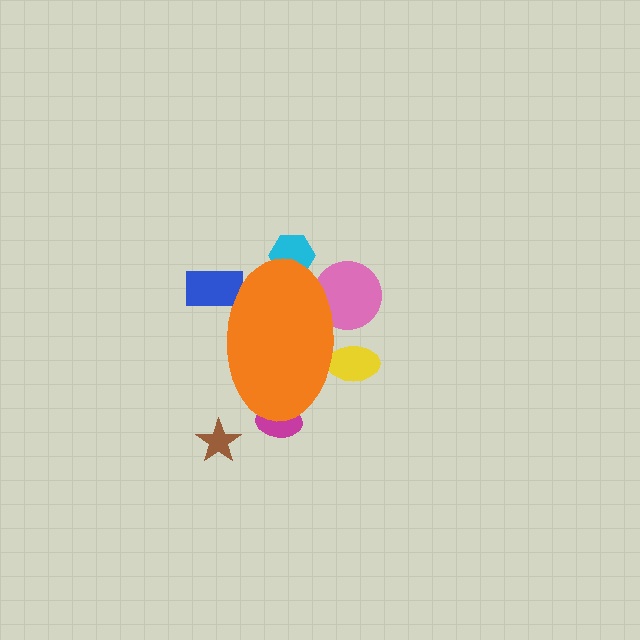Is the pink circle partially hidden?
Yes, the pink circle is partially hidden behind the orange ellipse.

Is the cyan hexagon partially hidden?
Yes, the cyan hexagon is partially hidden behind the orange ellipse.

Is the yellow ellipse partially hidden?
Yes, the yellow ellipse is partially hidden behind the orange ellipse.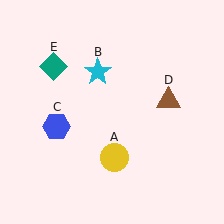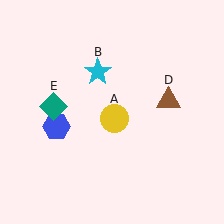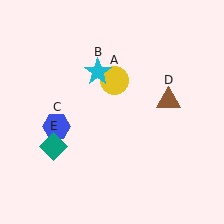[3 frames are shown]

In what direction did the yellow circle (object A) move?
The yellow circle (object A) moved up.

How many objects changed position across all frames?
2 objects changed position: yellow circle (object A), teal diamond (object E).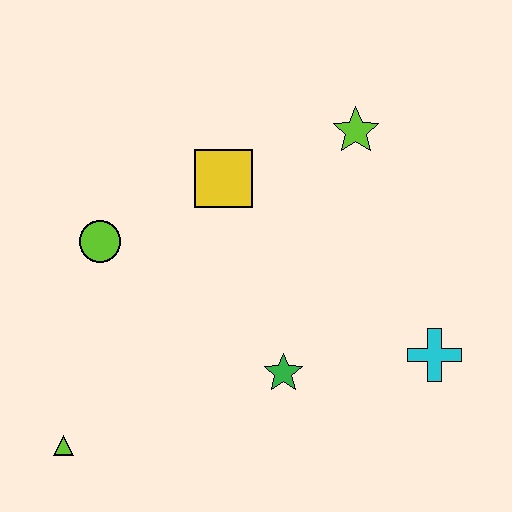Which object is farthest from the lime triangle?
The lime star is farthest from the lime triangle.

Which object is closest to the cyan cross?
The green star is closest to the cyan cross.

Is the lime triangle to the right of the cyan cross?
No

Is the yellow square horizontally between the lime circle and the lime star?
Yes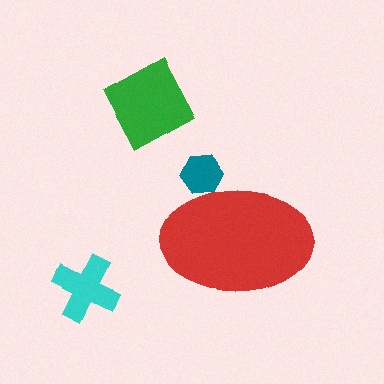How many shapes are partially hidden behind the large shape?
1 shape is partially hidden.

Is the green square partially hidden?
No, the green square is fully visible.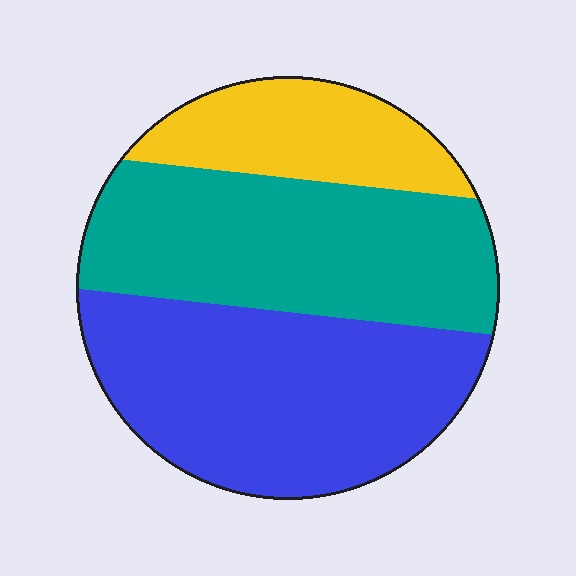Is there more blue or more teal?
Blue.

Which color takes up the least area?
Yellow, at roughly 20%.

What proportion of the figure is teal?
Teal covers about 40% of the figure.